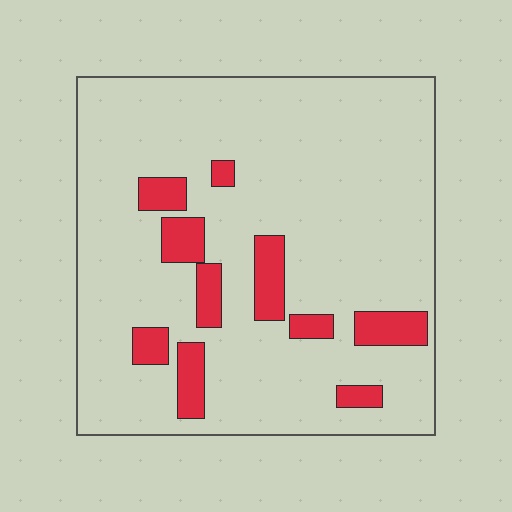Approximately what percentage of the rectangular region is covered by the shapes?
Approximately 15%.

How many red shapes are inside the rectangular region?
10.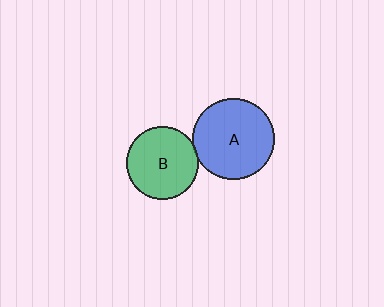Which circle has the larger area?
Circle A (blue).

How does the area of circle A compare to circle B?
Approximately 1.3 times.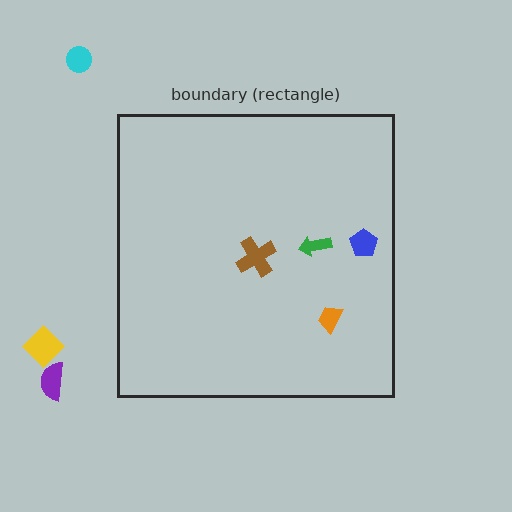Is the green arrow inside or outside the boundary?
Inside.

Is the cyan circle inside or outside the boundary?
Outside.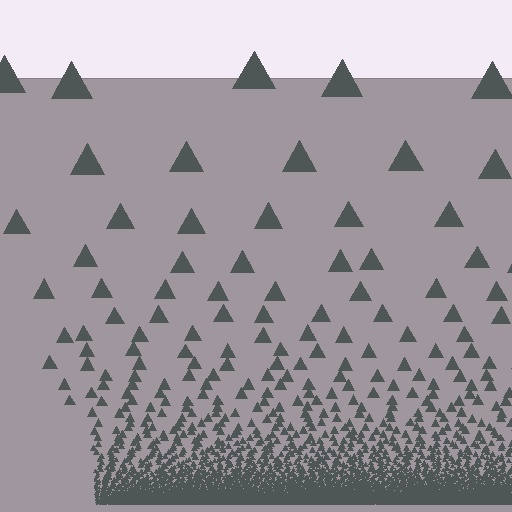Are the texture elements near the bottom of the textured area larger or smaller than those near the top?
Smaller. The gradient is inverted — elements near the bottom are smaller and denser.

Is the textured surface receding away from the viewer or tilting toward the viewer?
The surface appears to tilt toward the viewer. Texture elements get larger and sparser toward the top.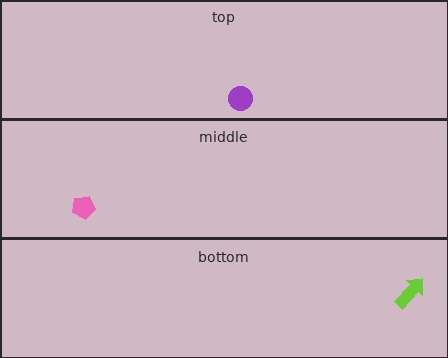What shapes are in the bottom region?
The lime arrow.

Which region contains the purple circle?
The top region.